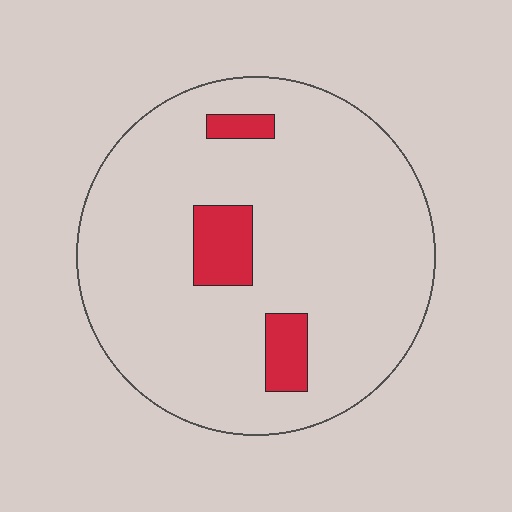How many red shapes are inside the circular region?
3.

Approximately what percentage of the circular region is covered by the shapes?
Approximately 10%.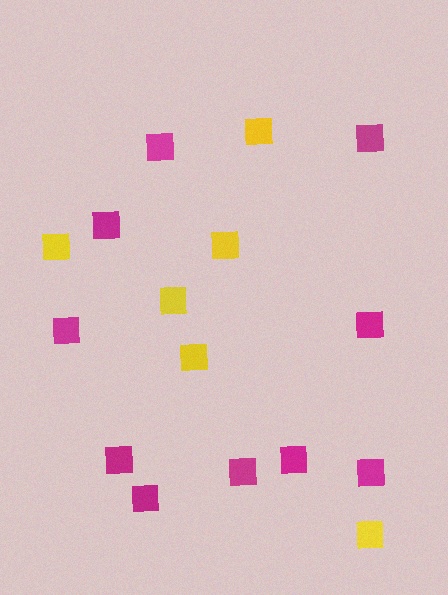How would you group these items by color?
There are 2 groups: one group of yellow squares (6) and one group of magenta squares (10).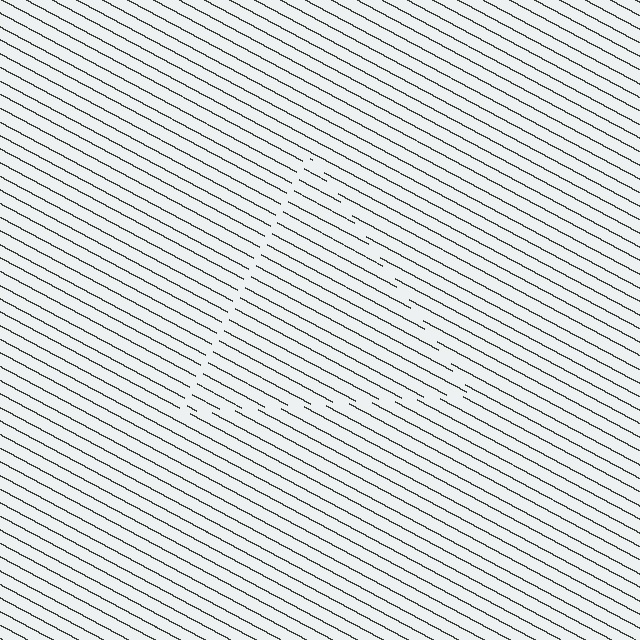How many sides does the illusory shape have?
3 sides — the line-ends trace a triangle.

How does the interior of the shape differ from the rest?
The interior of the shape contains the same grating, shifted by half a period — the contour is defined by the phase discontinuity where line-ends from the inner and outer gratings abut.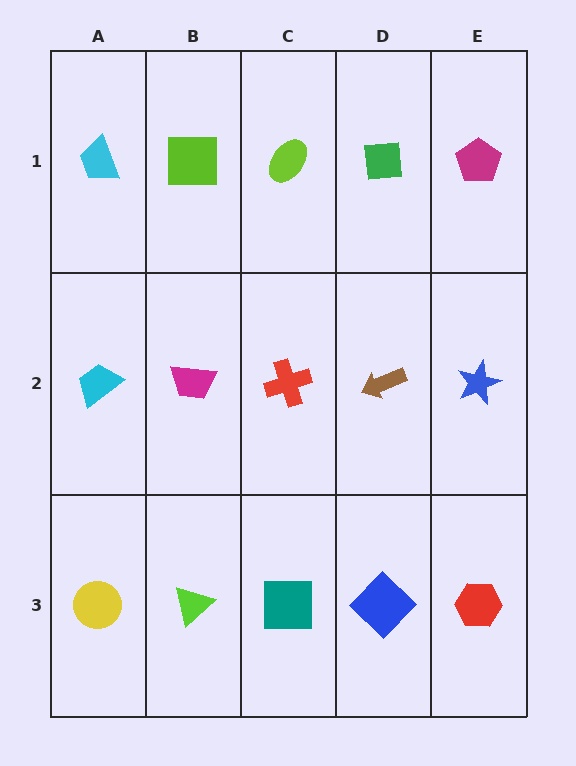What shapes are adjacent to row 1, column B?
A magenta trapezoid (row 2, column B), a cyan trapezoid (row 1, column A), a lime ellipse (row 1, column C).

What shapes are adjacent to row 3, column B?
A magenta trapezoid (row 2, column B), a yellow circle (row 3, column A), a teal square (row 3, column C).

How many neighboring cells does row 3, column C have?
3.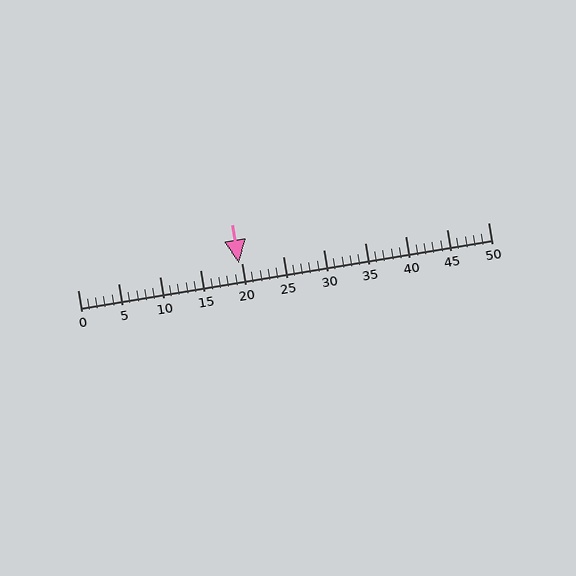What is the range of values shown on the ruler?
The ruler shows values from 0 to 50.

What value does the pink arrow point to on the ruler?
The pink arrow points to approximately 20.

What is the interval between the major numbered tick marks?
The major tick marks are spaced 5 units apart.